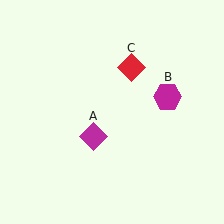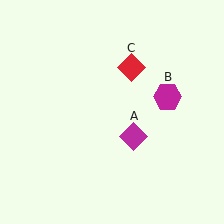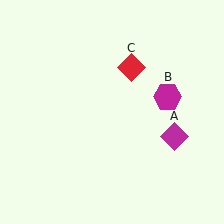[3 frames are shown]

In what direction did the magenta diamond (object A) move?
The magenta diamond (object A) moved right.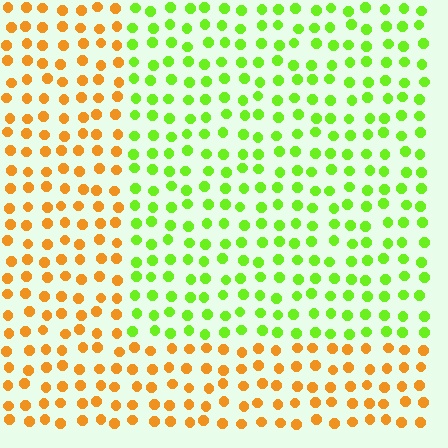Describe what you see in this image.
The image is filled with small orange elements in a uniform arrangement. A rectangle-shaped region is visible where the elements are tinted to a slightly different hue, forming a subtle color boundary.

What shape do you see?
I see a rectangle.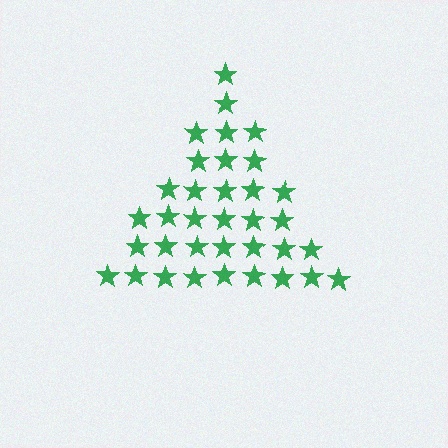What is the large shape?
The large shape is a triangle.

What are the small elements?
The small elements are stars.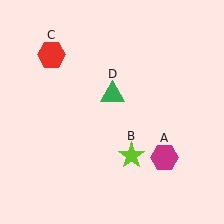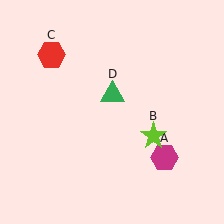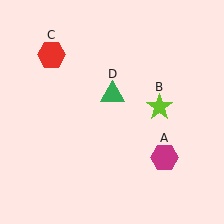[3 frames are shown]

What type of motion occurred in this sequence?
The lime star (object B) rotated counterclockwise around the center of the scene.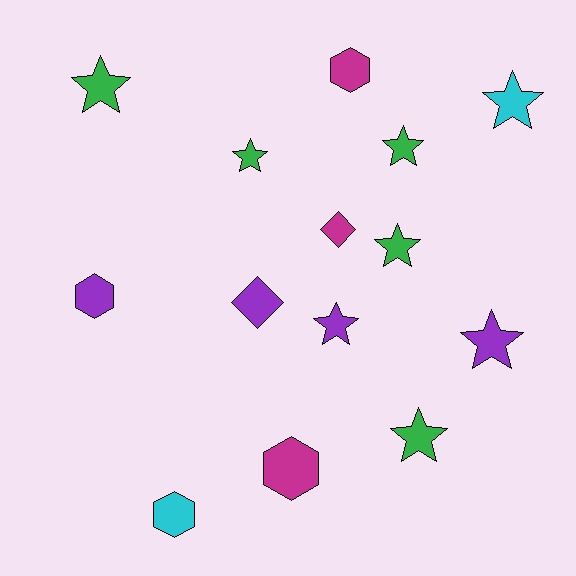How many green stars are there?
There are 5 green stars.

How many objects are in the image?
There are 14 objects.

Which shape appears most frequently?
Star, with 8 objects.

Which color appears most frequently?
Green, with 5 objects.